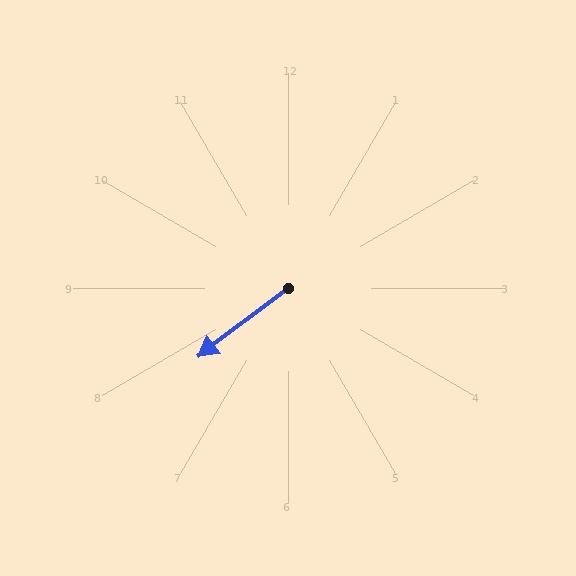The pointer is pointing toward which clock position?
Roughly 8 o'clock.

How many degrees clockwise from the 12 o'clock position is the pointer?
Approximately 233 degrees.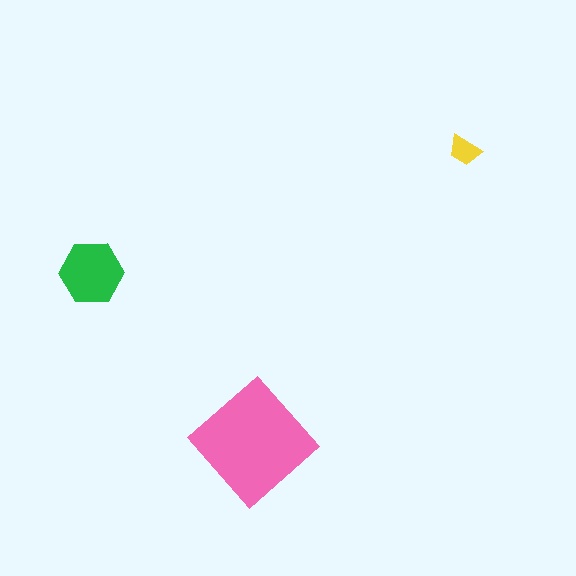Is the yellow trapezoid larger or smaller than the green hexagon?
Smaller.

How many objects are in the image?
There are 3 objects in the image.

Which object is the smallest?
The yellow trapezoid.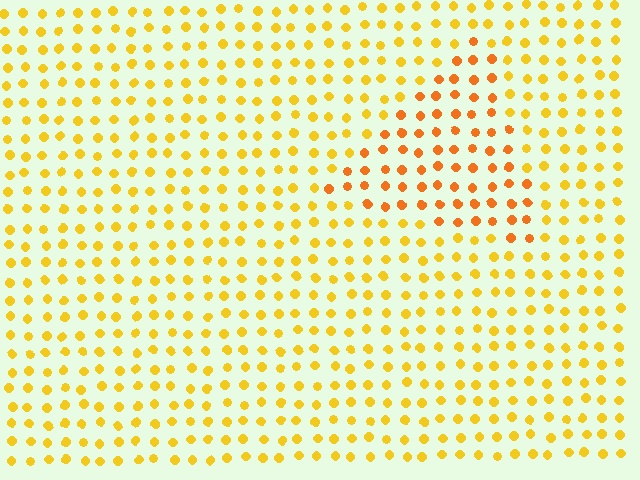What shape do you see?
I see a triangle.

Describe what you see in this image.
The image is filled with small yellow elements in a uniform arrangement. A triangle-shaped region is visible where the elements are tinted to a slightly different hue, forming a subtle color boundary.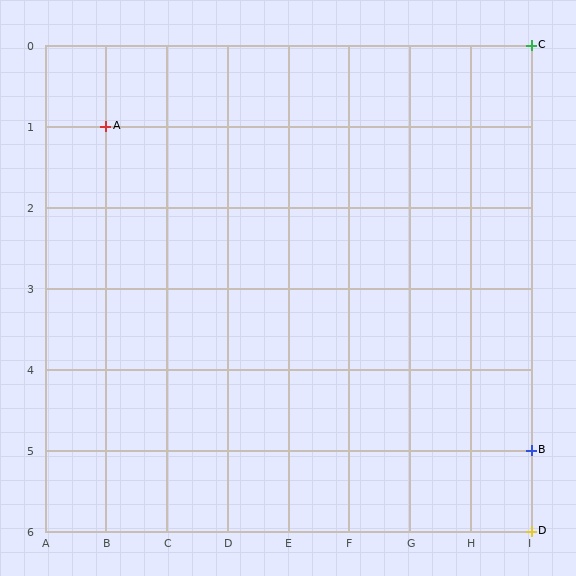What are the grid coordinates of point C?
Point C is at grid coordinates (I, 0).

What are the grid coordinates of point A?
Point A is at grid coordinates (B, 1).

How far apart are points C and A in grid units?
Points C and A are 7 columns and 1 row apart (about 7.1 grid units diagonally).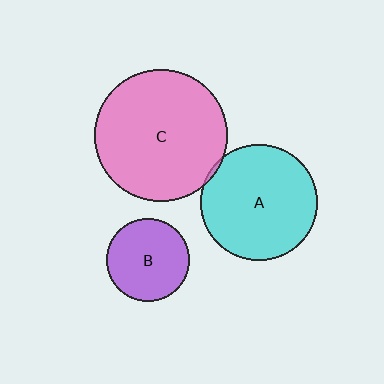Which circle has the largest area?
Circle C (pink).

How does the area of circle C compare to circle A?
Approximately 1.3 times.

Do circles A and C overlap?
Yes.